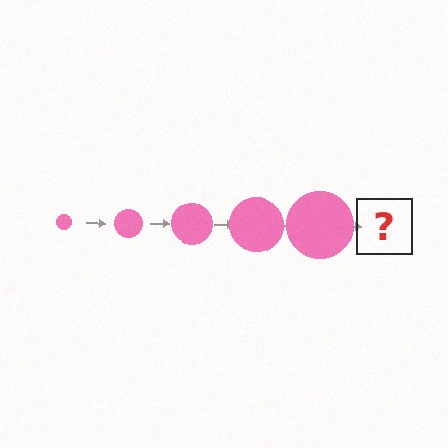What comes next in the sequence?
The next element should be a pink circle, larger than the previous one.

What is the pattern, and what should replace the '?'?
The pattern is that the circle gets progressively larger each step. The '?' should be a pink circle, larger than the previous one.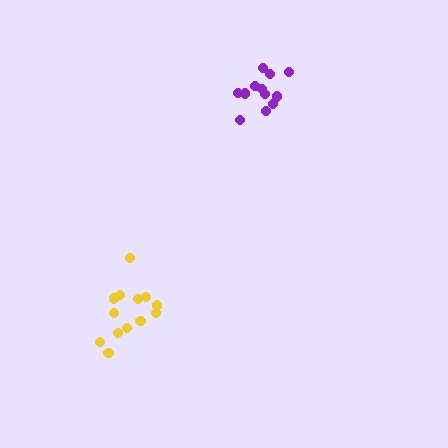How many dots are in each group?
Group 1: 12 dots, Group 2: 13 dots (25 total).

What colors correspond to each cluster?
The clusters are colored: purple, yellow.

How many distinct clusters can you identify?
There are 2 distinct clusters.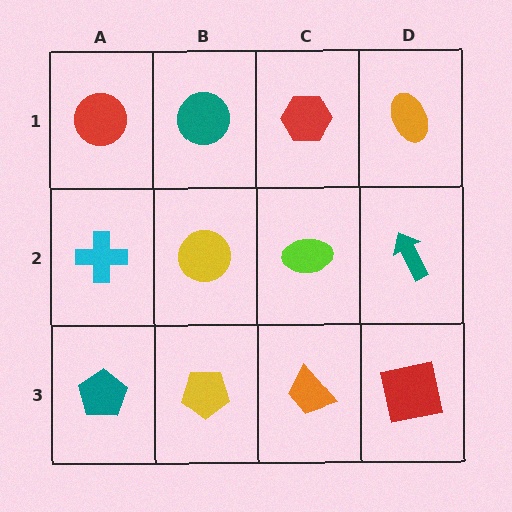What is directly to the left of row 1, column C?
A teal circle.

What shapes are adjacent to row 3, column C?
A lime ellipse (row 2, column C), a yellow pentagon (row 3, column B), a red square (row 3, column D).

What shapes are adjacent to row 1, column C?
A lime ellipse (row 2, column C), a teal circle (row 1, column B), an orange ellipse (row 1, column D).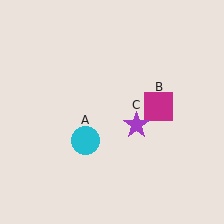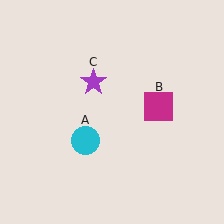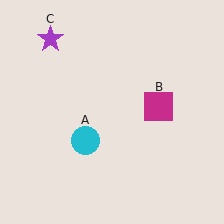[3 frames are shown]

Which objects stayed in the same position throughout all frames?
Cyan circle (object A) and magenta square (object B) remained stationary.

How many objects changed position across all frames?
1 object changed position: purple star (object C).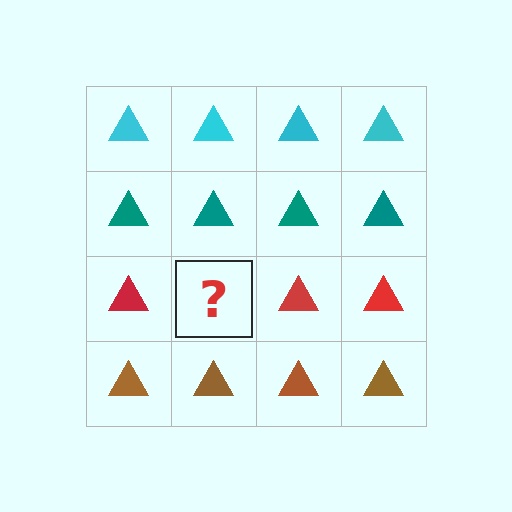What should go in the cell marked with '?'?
The missing cell should contain a red triangle.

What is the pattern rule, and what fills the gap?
The rule is that each row has a consistent color. The gap should be filled with a red triangle.